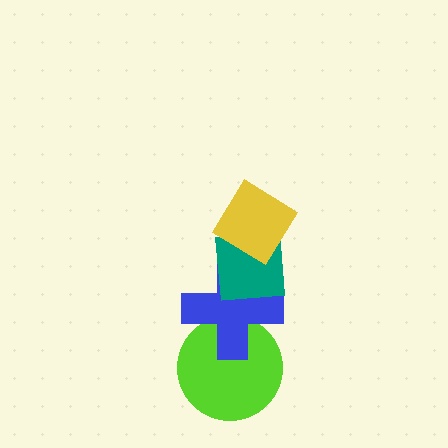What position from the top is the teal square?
The teal square is 2nd from the top.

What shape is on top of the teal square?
The yellow diamond is on top of the teal square.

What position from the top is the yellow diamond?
The yellow diamond is 1st from the top.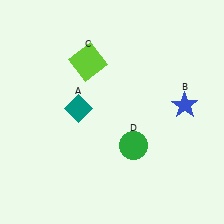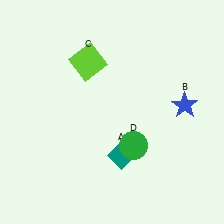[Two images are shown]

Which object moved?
The teal diamond (A) moved down.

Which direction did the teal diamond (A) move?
The teal diamond (A) moved down.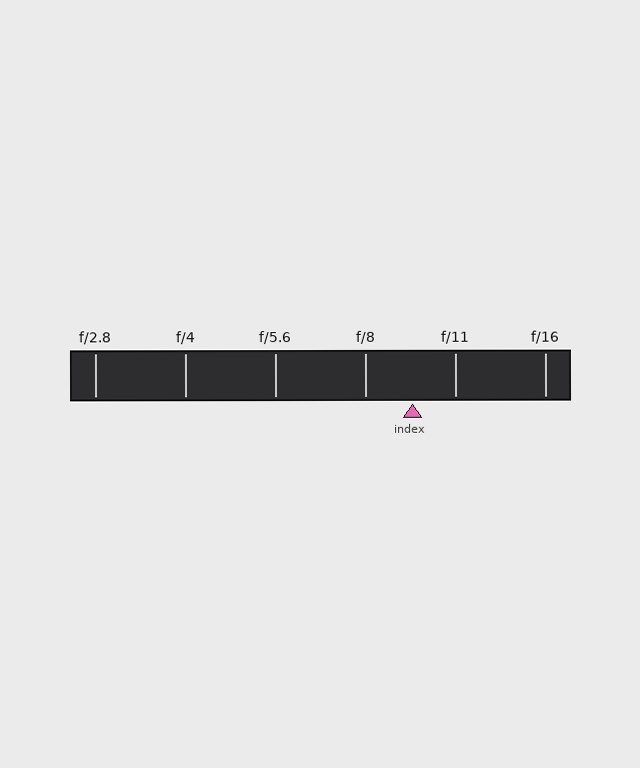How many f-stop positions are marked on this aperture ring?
There are 6 f-stop positions marked.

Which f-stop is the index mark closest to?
The index mark is closest to f/11.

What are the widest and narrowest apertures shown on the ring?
The widest aperture shown is f/2.8 and the narrowest is f/16.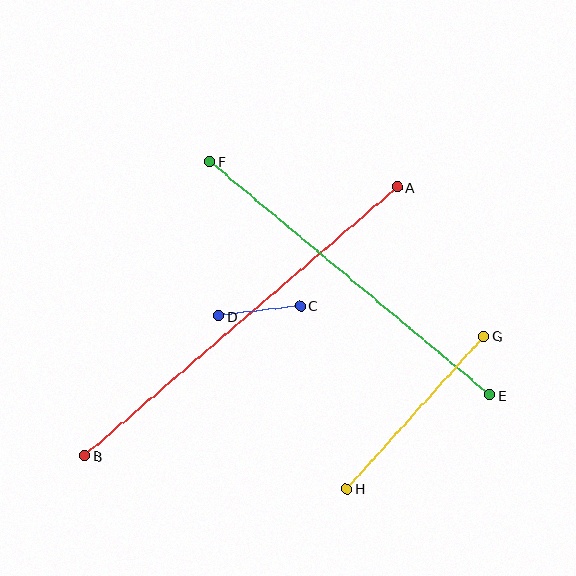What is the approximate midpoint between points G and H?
The midpoint is at approximately (415, 412) pixels.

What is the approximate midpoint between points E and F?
The midpoint is at approximately (350, 278) pixels.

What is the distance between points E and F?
The distance is approximately 364 pixels.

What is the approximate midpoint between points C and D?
The midpoint is at approximately (260, 311) pixels.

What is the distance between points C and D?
The distance is approximately 83 pixels.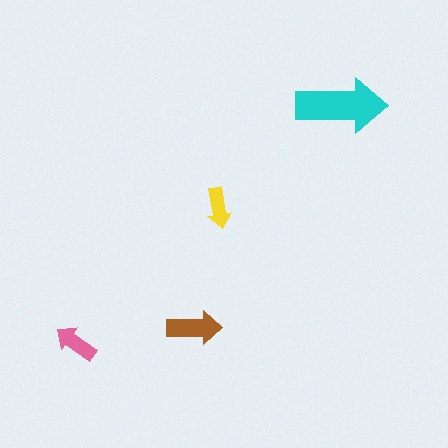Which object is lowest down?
The pink arrow is bottommost.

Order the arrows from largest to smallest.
the cyan one, the brown one, the pink one, the yellow one.